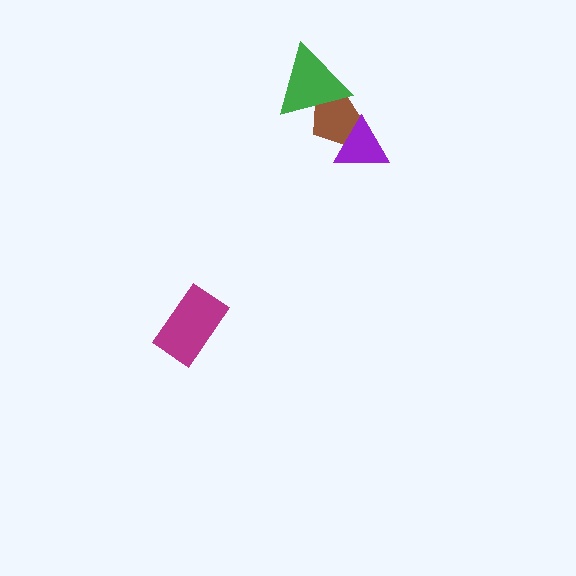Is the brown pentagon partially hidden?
Yes, it is partially covered by another shape.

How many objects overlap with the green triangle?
1 object overlaps with the green triangle.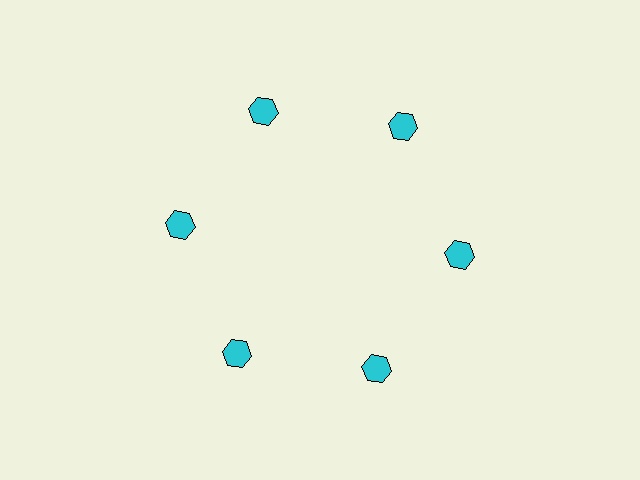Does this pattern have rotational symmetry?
Yes, this pattern has 6-fold rotational symmetry. It looks the same after rotating 60 degrees around the center.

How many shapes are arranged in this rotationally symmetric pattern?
There are 6 shapes, arranged in 6 groups of 1.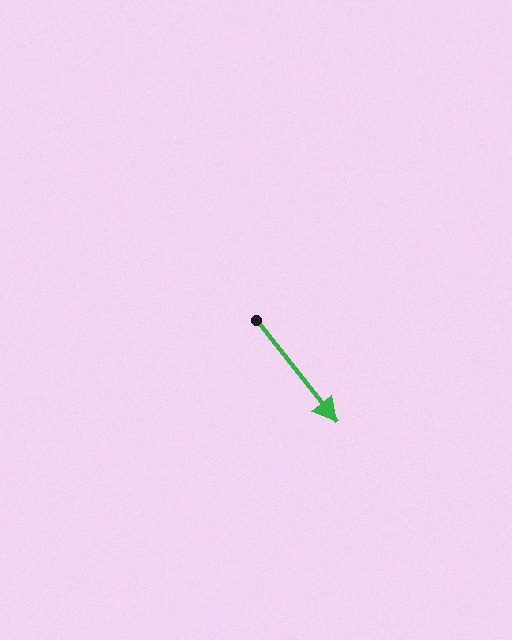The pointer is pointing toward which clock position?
Roughly 5 o'clock.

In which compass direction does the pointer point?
Southeast.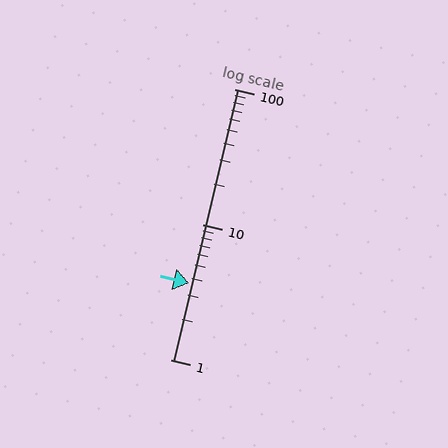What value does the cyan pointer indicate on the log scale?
The pointer indicates approximately 3.7.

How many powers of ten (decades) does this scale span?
The scale spans 2 decades, from 1 to 100.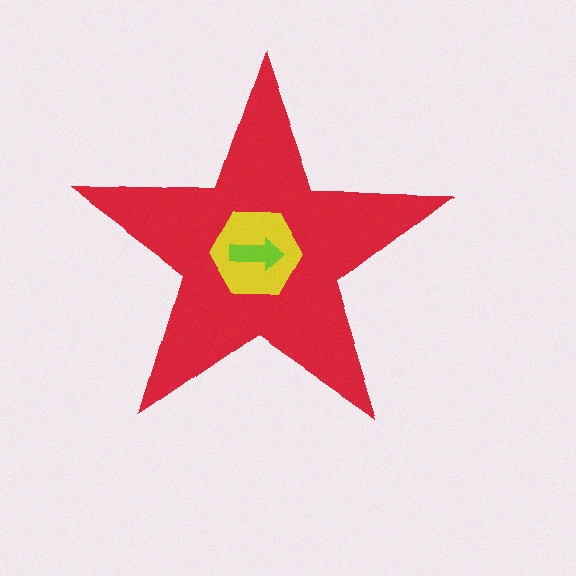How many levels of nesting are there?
3.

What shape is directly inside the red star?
The yellow hexagon.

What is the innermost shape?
The lime arrow.